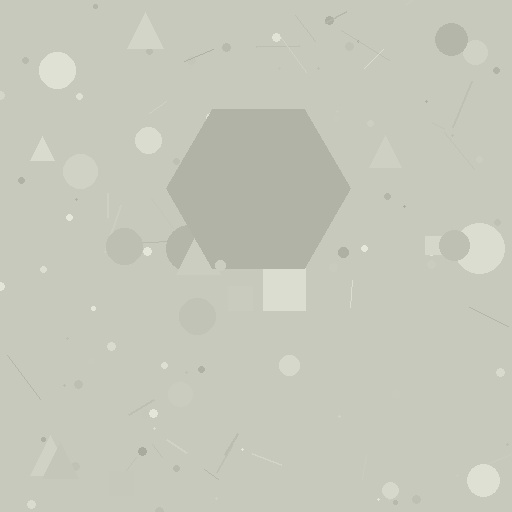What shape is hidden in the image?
A hexagon is hidden in the image.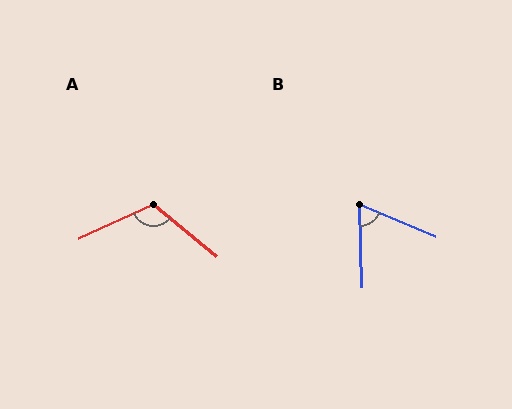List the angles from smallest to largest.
B (65°), A (116°).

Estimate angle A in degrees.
Approximately 116 degrees.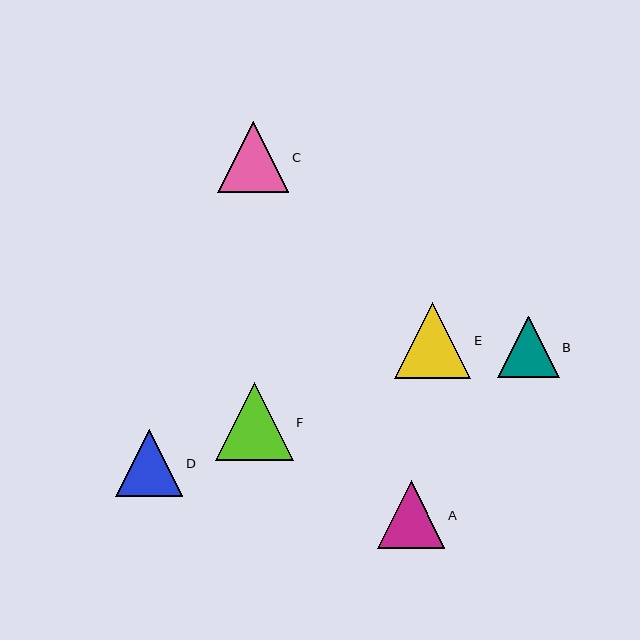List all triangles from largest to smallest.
From largest to smallest: F, E, C, A, D, B.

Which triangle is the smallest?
Triangle B is the smallest with a size of approximately 61 pixels.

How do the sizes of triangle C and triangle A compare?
Triangle C and triangle A are approximately the same size.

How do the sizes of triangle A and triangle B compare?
Triangle A and triangle B are approximately the same size.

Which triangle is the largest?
Triangle F is the largest with a size of approximately 78 pixels.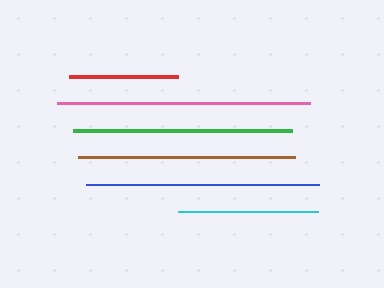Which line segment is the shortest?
The red line is the shortest at approximately 109 pixels.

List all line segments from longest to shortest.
From longest to shortest: pink, blue, green, brown, cyan, red.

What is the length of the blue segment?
The blue segment is approximately 233 pixels long.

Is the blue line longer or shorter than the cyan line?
The blue line is longer than the cyan line.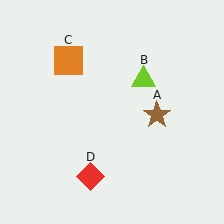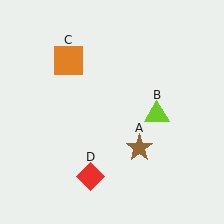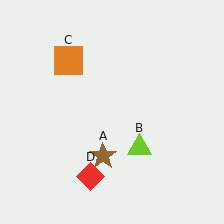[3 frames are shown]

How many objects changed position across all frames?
2 objects changed position: brown star (object A), lime triangle (object B).